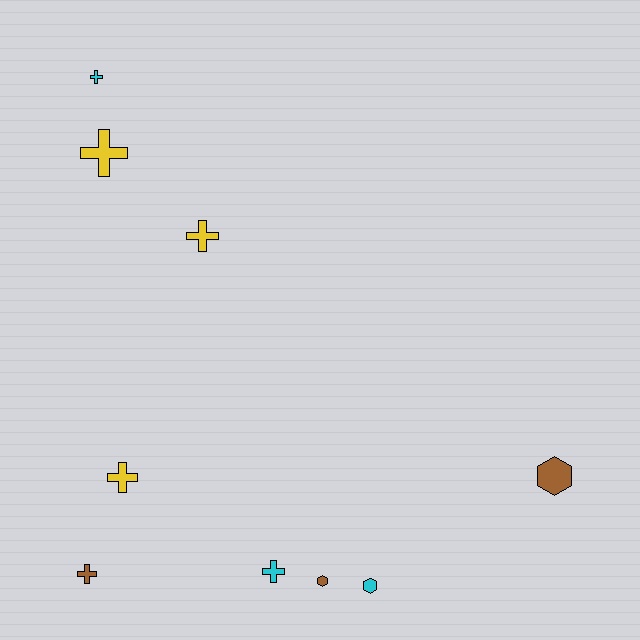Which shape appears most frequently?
Cross, with 6 objects.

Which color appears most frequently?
Cyan, with 3 objects.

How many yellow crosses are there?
There are 3 yellow crosses.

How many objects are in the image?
There are 9 objects.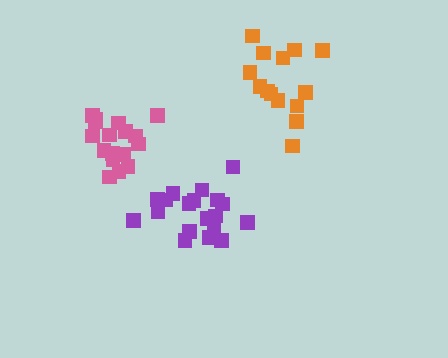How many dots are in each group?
Group 1: 19 dots, Group 2: 17 dots, Group 3: 14 dots (50 total).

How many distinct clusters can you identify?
There are 3 distinct clusters.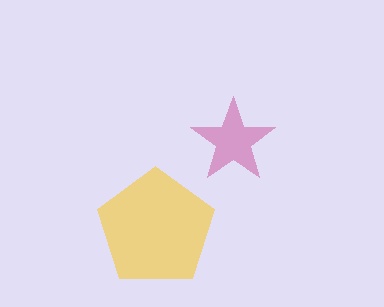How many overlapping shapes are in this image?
There are 2 overlapping shapes in the image.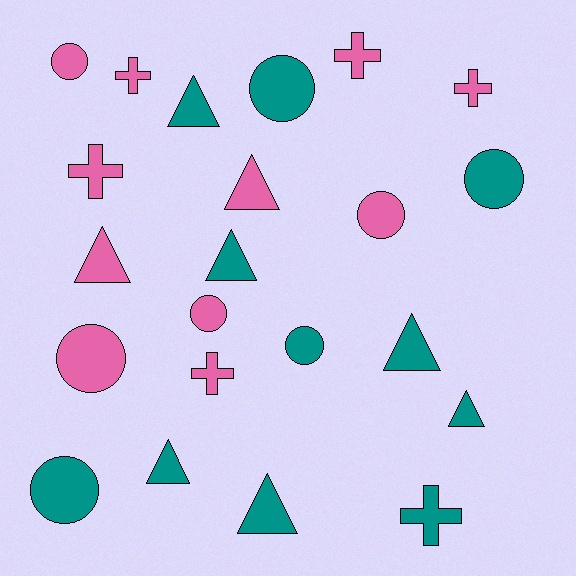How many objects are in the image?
There are 22 objects.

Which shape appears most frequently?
Circle, with 8 objects.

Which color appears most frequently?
Pink, with 11 objects.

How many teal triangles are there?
There are 6 teal triangles.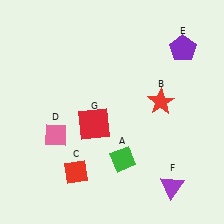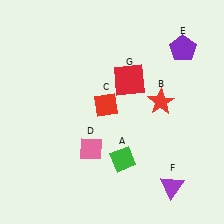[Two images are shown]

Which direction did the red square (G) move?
The red square (G) moved up.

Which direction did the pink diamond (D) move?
The pink diamond (D) moved right.